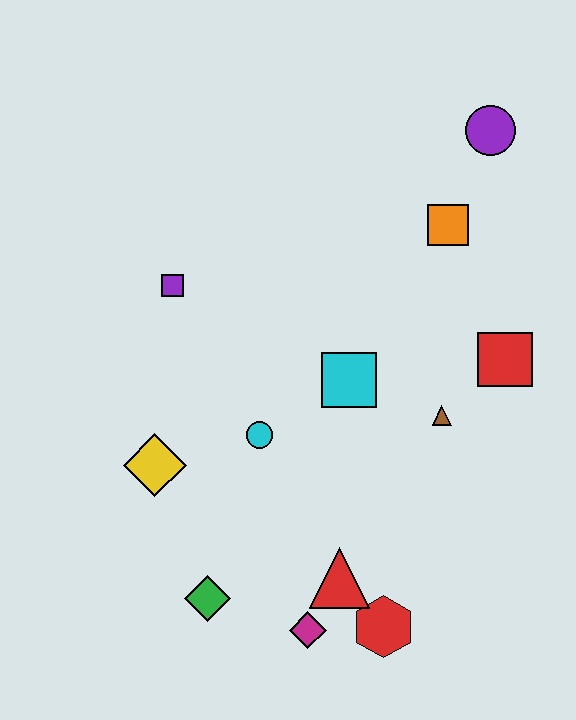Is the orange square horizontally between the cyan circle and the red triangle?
No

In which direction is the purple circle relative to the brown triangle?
The purple circle is above the brown triangle.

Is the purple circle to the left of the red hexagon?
No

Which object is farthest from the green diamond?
The purple circle is farthest from the green diamond.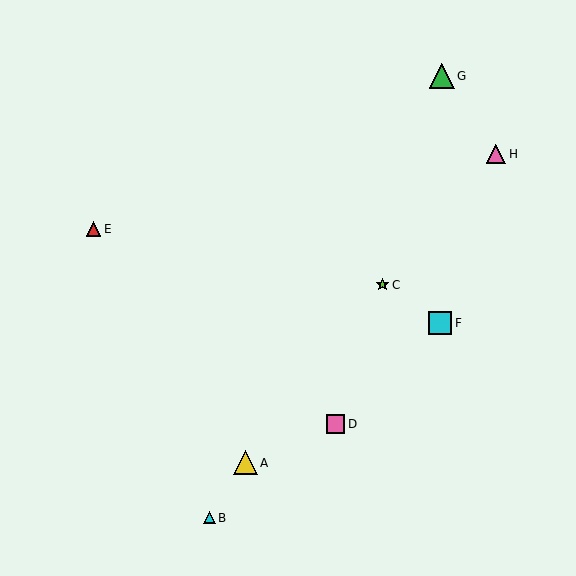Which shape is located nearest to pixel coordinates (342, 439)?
The pink square (labeled D) at (336, 424) is nearest to that location.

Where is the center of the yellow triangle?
The center of the yellow triangle is at (246, 463).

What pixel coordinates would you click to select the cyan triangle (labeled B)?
Click at (209, 518) to select the cyan triangle B.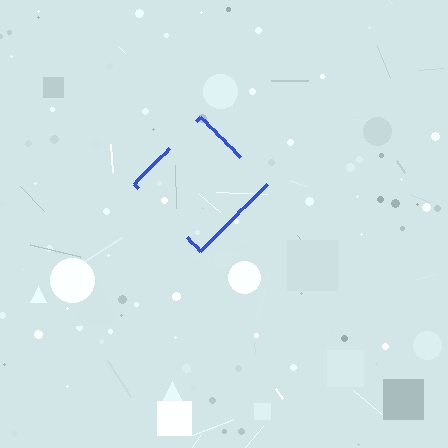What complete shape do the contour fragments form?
The contour fragments form a diamond.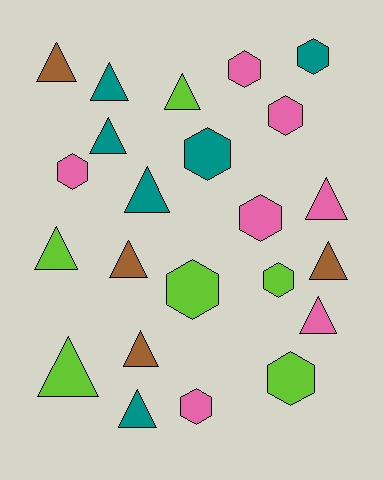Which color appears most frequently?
Pink, with 7 objects.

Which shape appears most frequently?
Triangle, with 13 objects.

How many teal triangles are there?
There are 4 teal triangles.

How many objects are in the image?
There are 23 objects.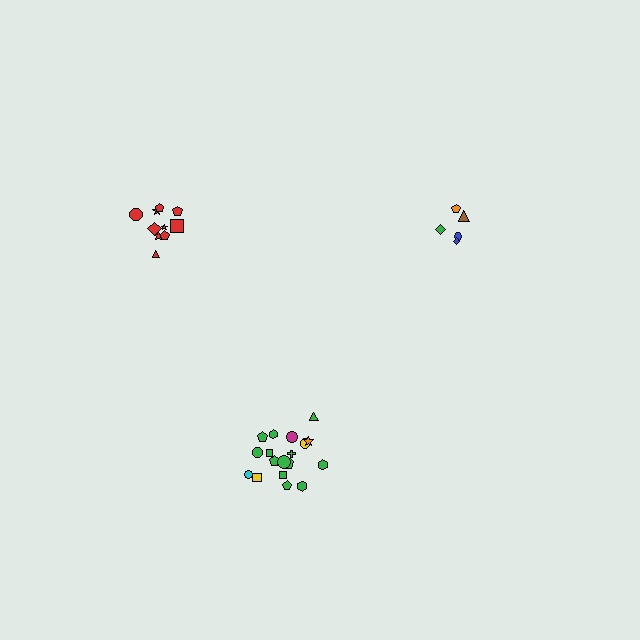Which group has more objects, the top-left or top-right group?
The top-left group.